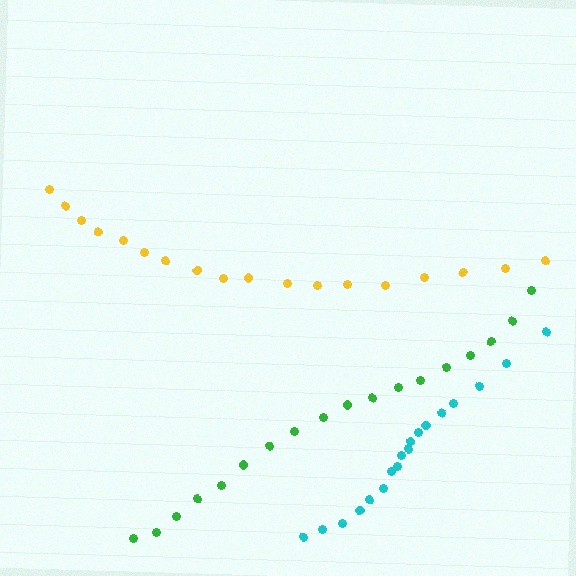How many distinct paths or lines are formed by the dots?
There are 3 distinct paths.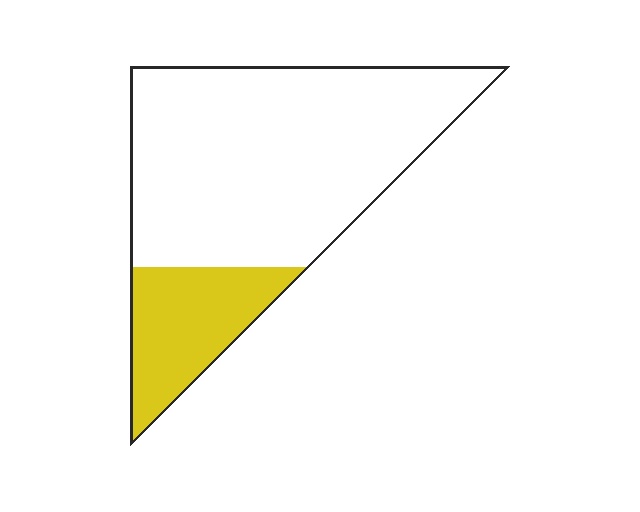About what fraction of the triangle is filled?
About one fifth (1/5).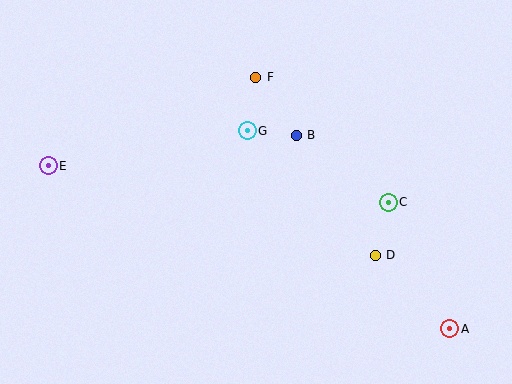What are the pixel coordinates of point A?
Point A is at (450, 329).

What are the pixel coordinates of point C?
Point C is at (388, 202).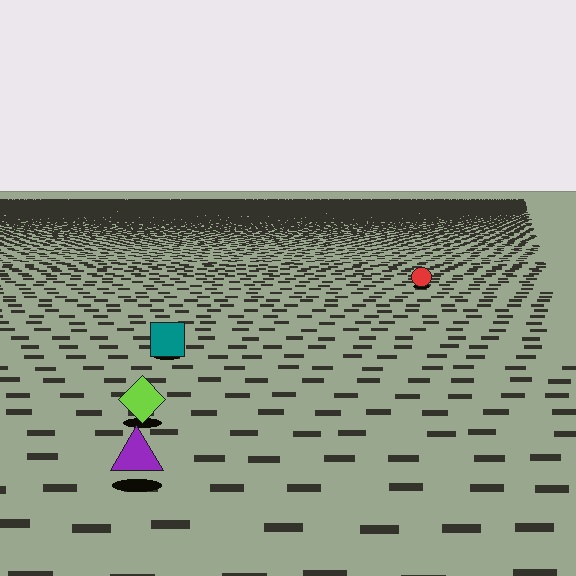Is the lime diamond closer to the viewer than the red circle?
Yes. The lime diamond is closer — you can tell from the texture gradient: the ground texture is coarser near it.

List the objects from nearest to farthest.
From nearest to farthest: the purple triangle, the lime diamond, the teal square, the red circle.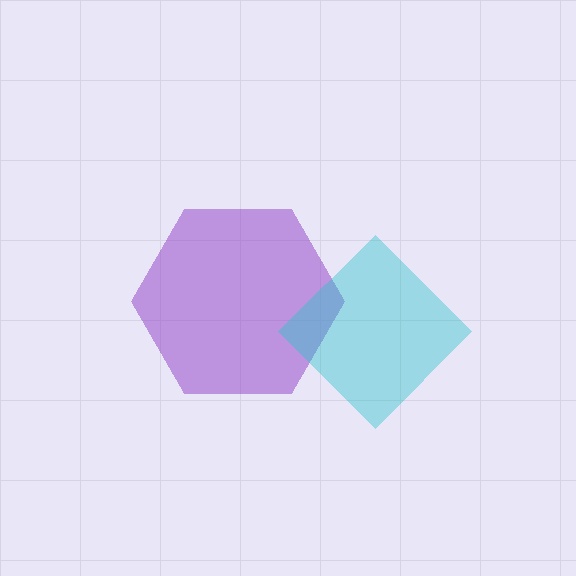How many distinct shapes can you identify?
There are 2 distinct shapes: a purple hexagon, a cyan diamond.